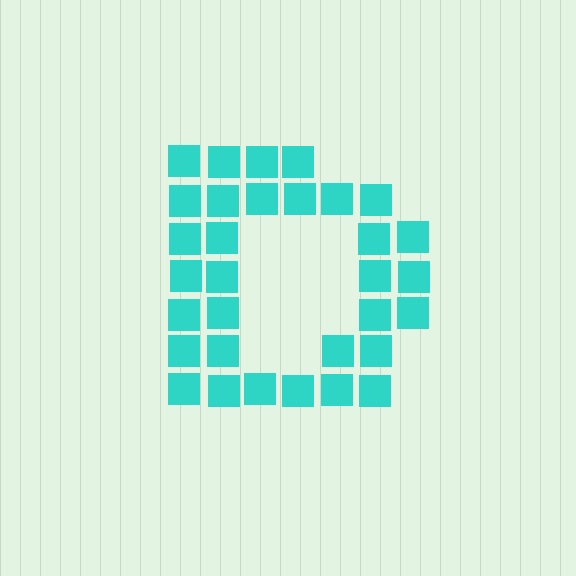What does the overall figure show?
The overall figure shows the letter D.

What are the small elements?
The small elements are squares.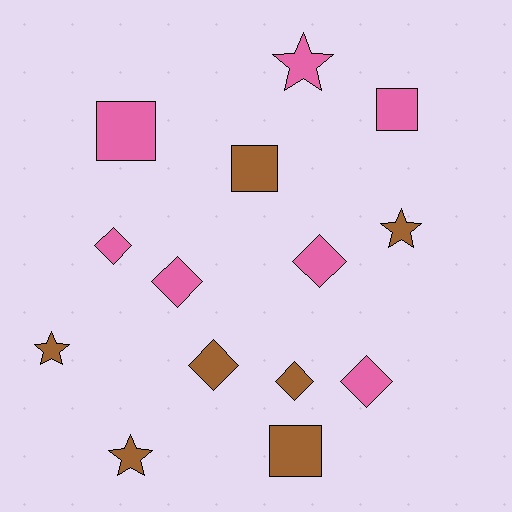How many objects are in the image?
There are 14 objects.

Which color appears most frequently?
Pink, with 7 objects.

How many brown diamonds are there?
There are 2 brown diamonds.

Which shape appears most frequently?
Diamond, with 6 objects.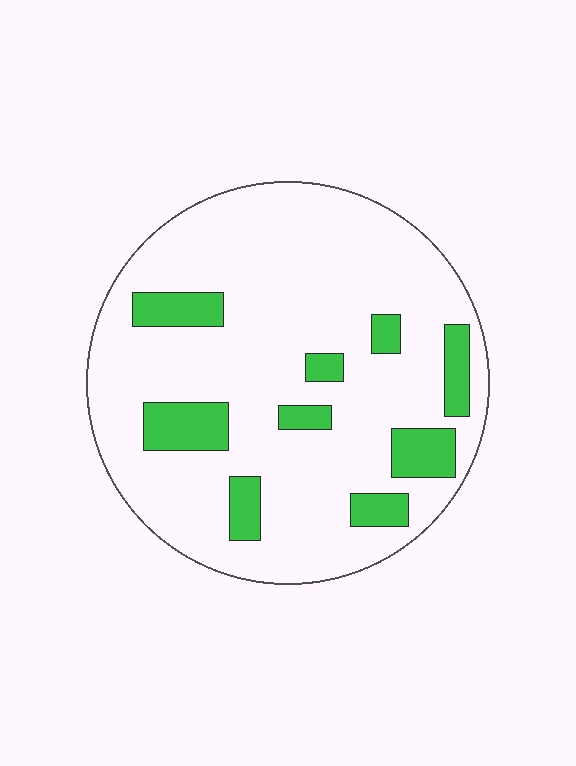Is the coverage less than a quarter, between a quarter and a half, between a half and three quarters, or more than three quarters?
Less than a quarter.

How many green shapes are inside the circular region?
9.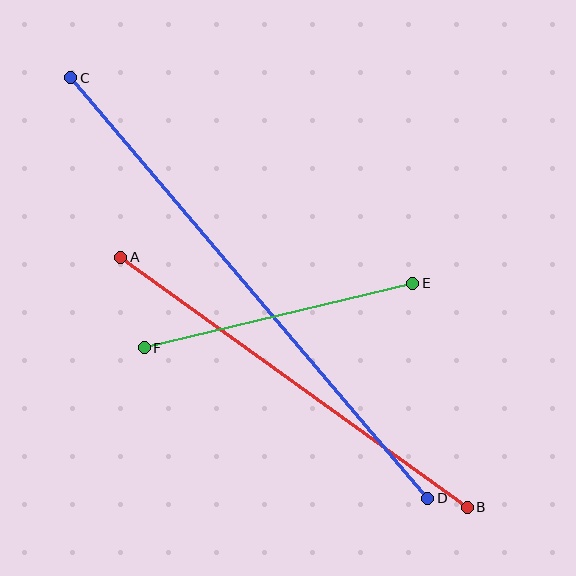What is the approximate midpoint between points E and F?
The midpoint is at approximately (279, 315) pixels.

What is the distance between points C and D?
The distance is approximately 551 pixels.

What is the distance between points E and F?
The distance is approximately 276 pixels.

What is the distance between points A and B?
The distance is approximately 427 pixels.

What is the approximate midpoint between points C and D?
The midpoint is at approximately (249, 288) pixels.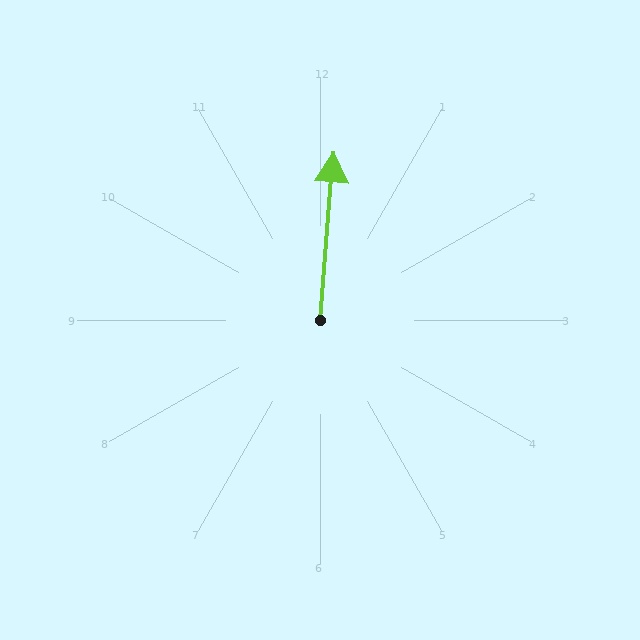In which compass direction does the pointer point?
North.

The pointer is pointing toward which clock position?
Roughly 12 o'clock.